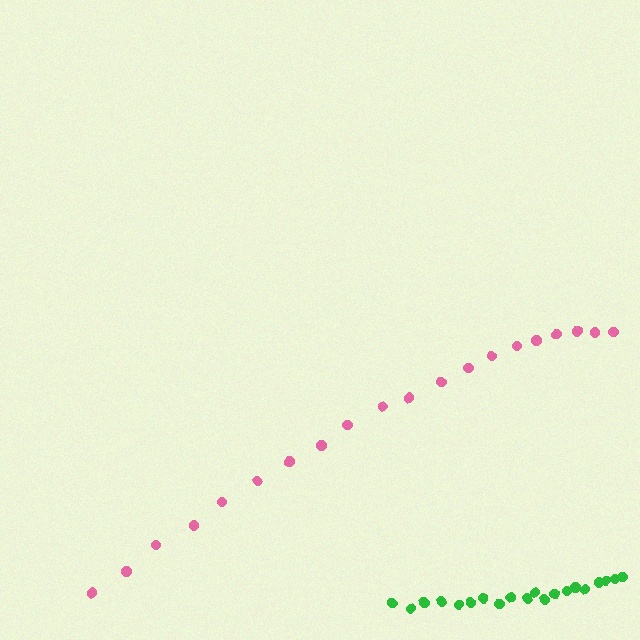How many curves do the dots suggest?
There are 2 distinct paths.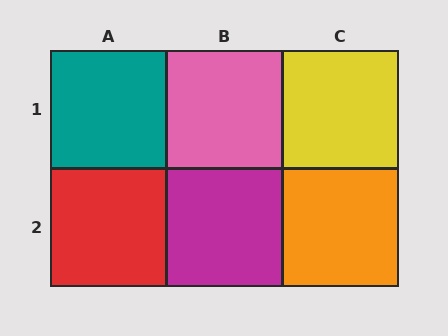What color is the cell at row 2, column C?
Orange.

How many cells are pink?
1 cell is pink.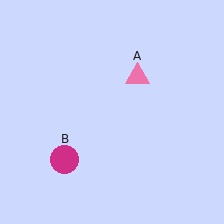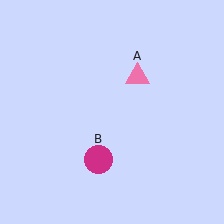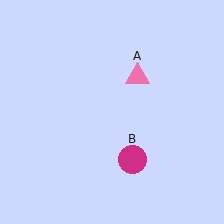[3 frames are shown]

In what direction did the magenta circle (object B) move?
The magenta circle (object B) moved right.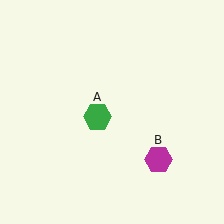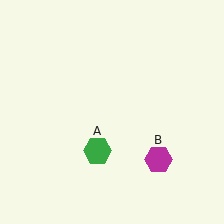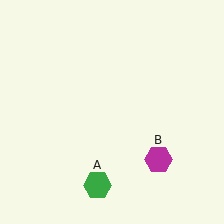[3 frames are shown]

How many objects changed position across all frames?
1 object changed position: green hexagon (object A).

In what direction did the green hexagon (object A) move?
The green hexagon (object A) moved down.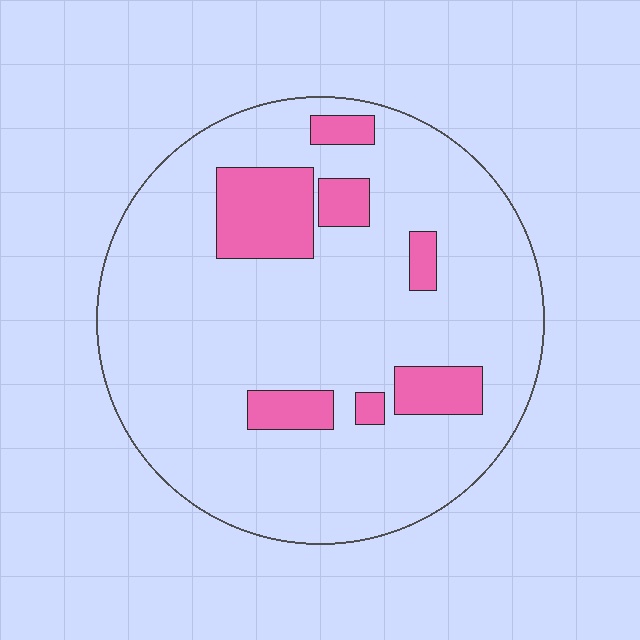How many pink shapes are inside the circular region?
7.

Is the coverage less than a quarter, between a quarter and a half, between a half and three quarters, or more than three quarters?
Less than a quarter.